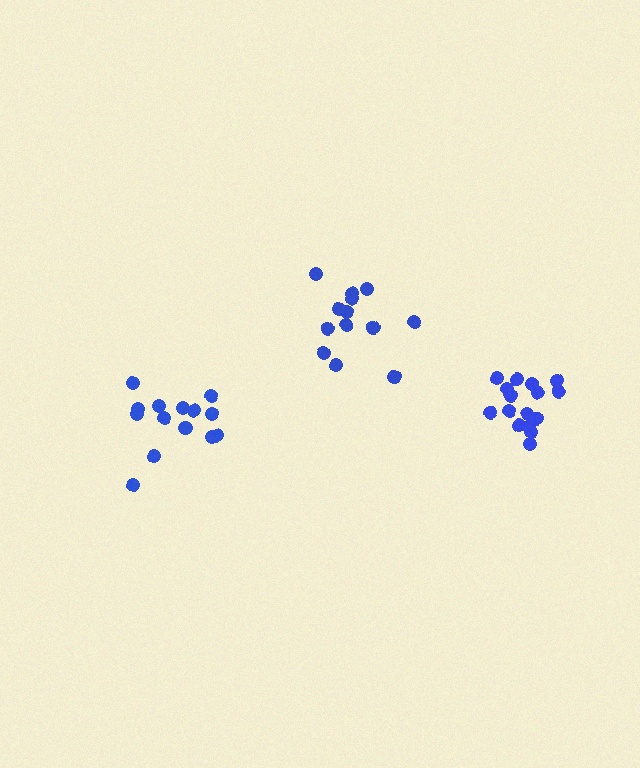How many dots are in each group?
Group 1: 13 dots, Group 2: 17 dots, Group 3: 14 dots (44 total).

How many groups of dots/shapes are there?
There are 3 groups.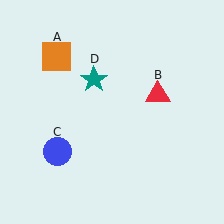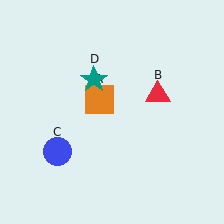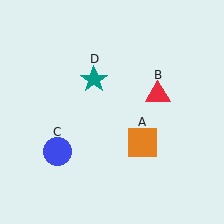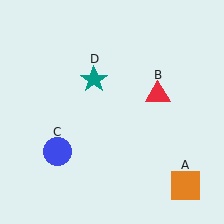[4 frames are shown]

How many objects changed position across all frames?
1 object changed position: orange square (object A).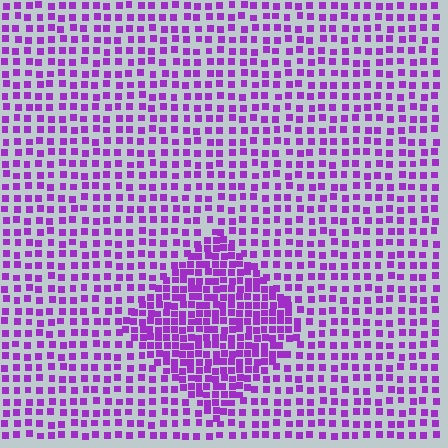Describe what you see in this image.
The image contains small purple elements arranged at two different densities. A diamond-shaped region is visible where the elements are more densely packed than the surrounding area.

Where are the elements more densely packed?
The elements are more densely packed inside the diamond boundary.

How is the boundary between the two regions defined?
The boundary is defined by a change in element density (approximately 1.9x ratio). All elements are the same color, size, and shape.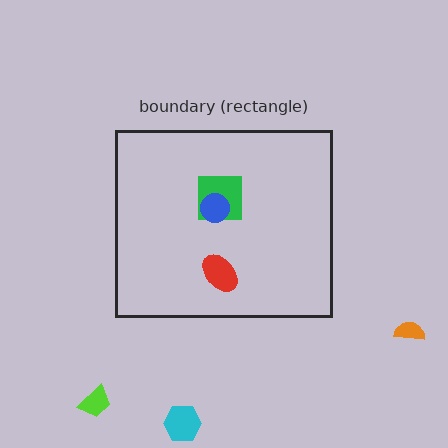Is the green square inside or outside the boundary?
Inside.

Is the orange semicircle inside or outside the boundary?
Outside.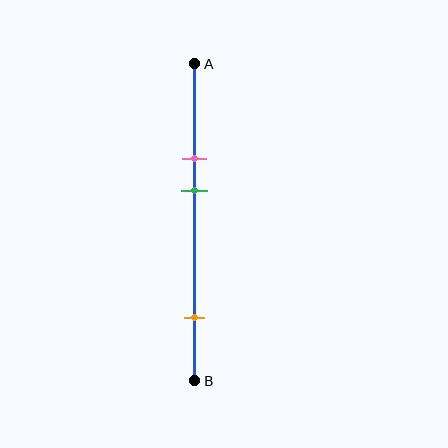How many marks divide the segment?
There are 3 marks dividing the segment.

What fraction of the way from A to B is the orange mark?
The orange mark is approximately 80% (0.8) of the way from A to B.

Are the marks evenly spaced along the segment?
No, the marks are not evenly spaced.